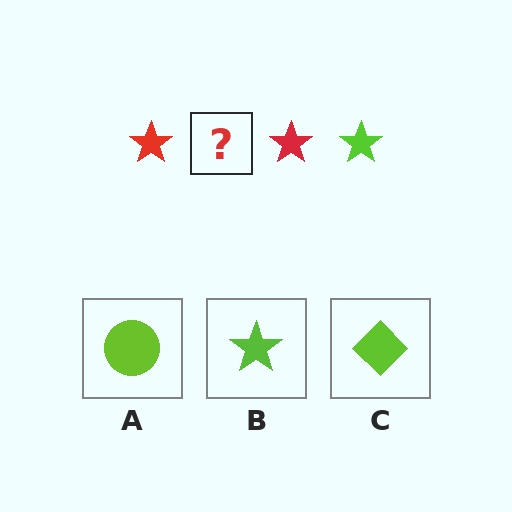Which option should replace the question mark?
Option B.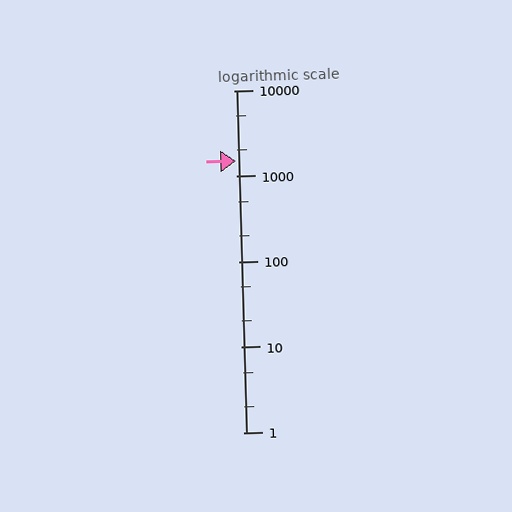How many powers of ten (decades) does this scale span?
The scale spans 4 decades, from 1 to 10000.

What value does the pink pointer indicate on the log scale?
The pointer indicates approximately 1500.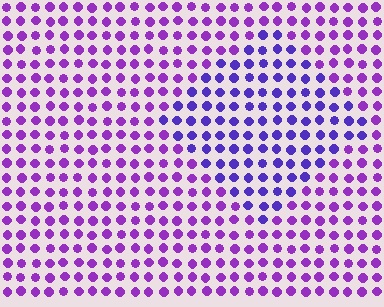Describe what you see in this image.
The image is filled with small purple elements in a uniform arrangement. A diamond-shaped region is visible where the elements are tinted to a slightly different hue, forming a subtle color boundary.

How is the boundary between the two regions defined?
The boundary is defined purely by a slight shift in hue (about 29 degrees). Spacing, size, and orientation are identical on both sides.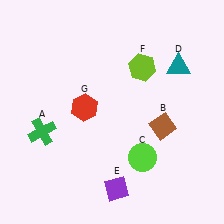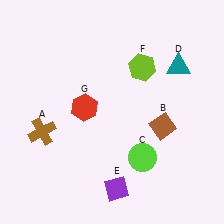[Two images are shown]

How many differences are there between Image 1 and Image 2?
There is 1 difference between the two images.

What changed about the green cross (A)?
In Image 1, A is green. In Image 2, it changed to brown.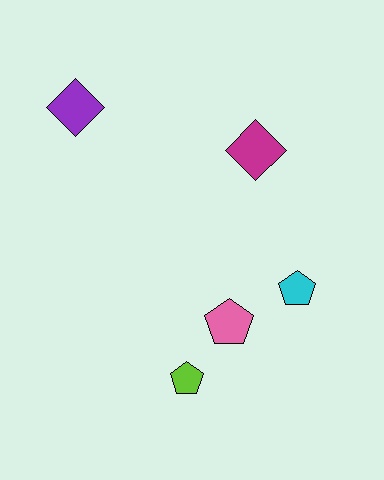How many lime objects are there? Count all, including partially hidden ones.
There is 1 lime object.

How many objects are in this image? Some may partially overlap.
There are 5 objects.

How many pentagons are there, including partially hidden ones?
There are 3 pentagons.